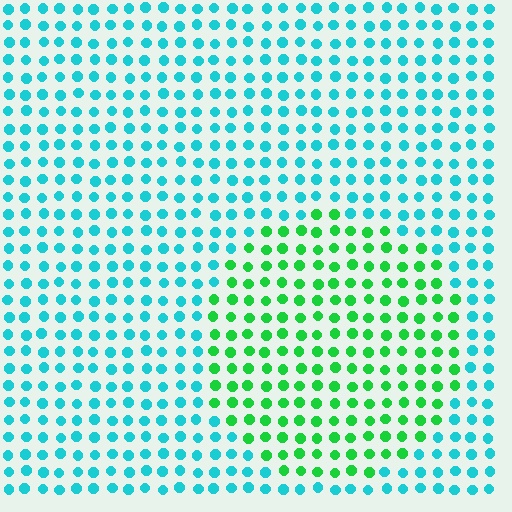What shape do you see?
I see a circle.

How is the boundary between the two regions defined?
The boundary is defined purely by a slight shift in hue (about 51 degrees). Spacing, size, and orientation are identical on both sides.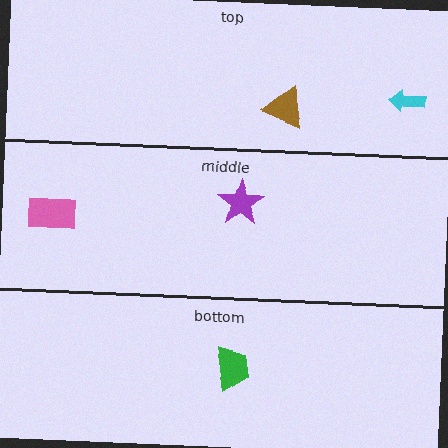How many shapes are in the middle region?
2.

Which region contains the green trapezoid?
The bottom region.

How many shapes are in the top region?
2.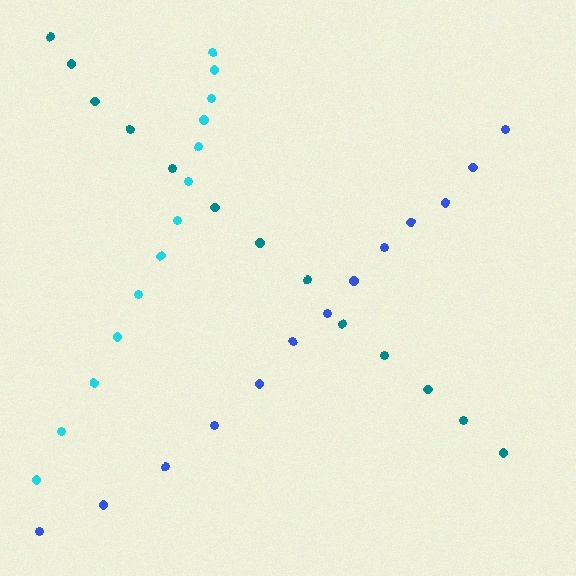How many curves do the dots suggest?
There are 3 distinct paths.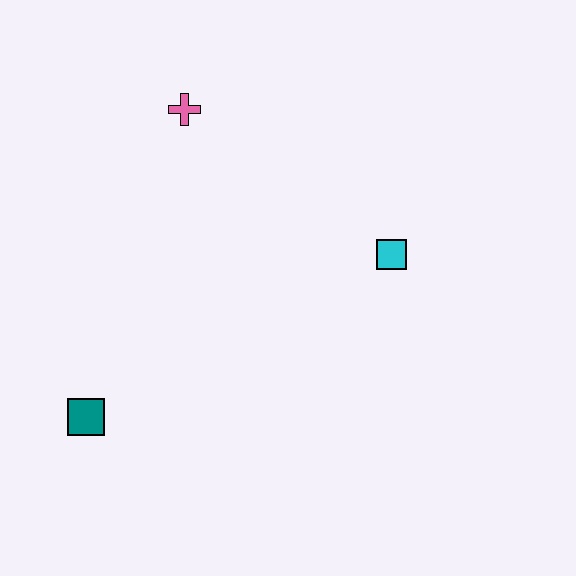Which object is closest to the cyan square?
The pink cross is closest to the cyan square.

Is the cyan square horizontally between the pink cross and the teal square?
No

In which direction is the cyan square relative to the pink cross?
The cyan square is to the right of the pink cross.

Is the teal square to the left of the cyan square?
Yes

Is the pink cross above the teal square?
Yes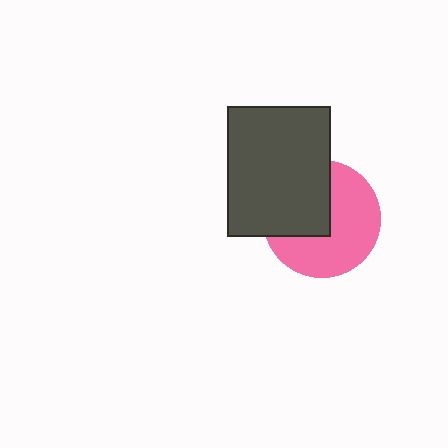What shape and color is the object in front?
The object in front is a dark gray rectangle.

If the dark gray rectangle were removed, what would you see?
You would see the complete pink circle.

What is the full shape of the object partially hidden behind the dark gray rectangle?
The partially hidden object is a pink circle.